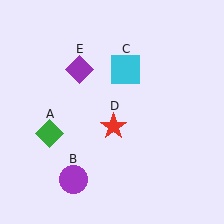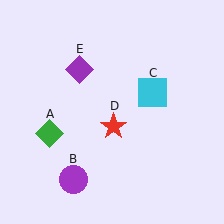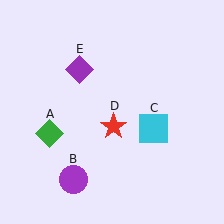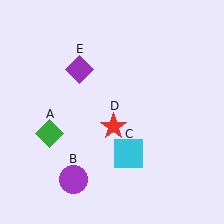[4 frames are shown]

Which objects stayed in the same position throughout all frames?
Green diamond (object A) and purple circle (object B) and red star (object D) and purple diamond (object E) remained stationary.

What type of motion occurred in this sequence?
The cyan square (object C) rotated clockwise around the center of the scene.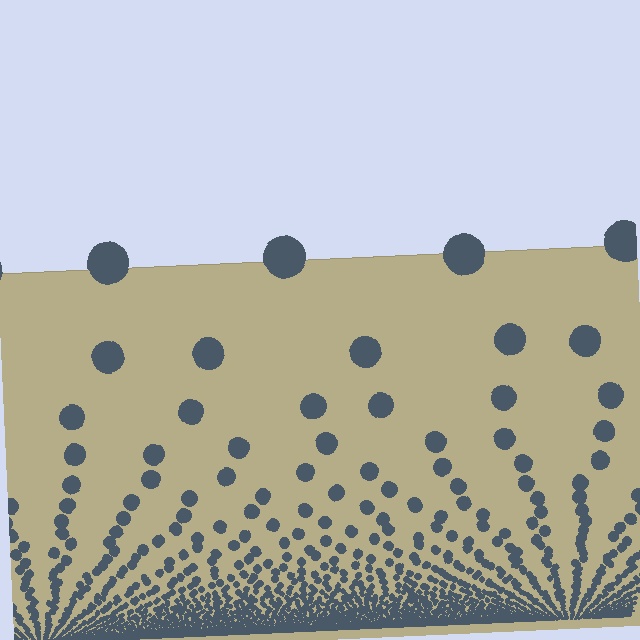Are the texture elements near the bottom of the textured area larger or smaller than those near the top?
Smaller. The gradient is inverted — elements near the bottom are smaller and denser.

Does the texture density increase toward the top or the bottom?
Density increases toward the bottom.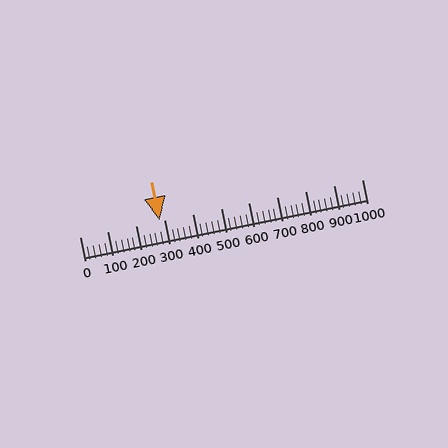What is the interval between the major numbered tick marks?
The major tick marks are spaced 100 units apart.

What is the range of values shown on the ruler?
The ruler shows values from 0 to 1000.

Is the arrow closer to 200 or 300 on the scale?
The arrow is closer to 300.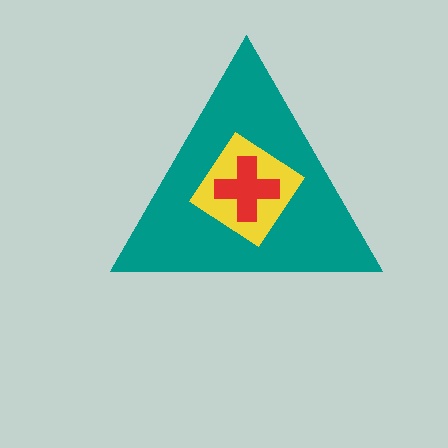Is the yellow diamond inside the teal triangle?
Yes.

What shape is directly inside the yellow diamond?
The red cross.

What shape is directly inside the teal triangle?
The yellow diamond.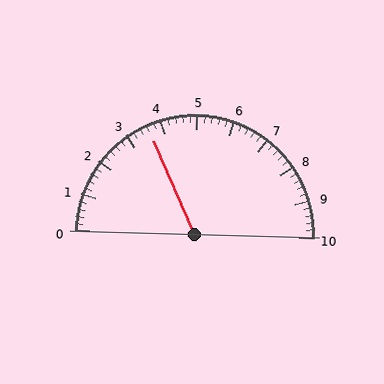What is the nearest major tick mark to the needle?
The nearest major tick mark is 4.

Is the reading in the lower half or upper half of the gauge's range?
The reading is in the lower half of the range (0 to 10).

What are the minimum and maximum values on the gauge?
The gauge ranges from 0 to 10.